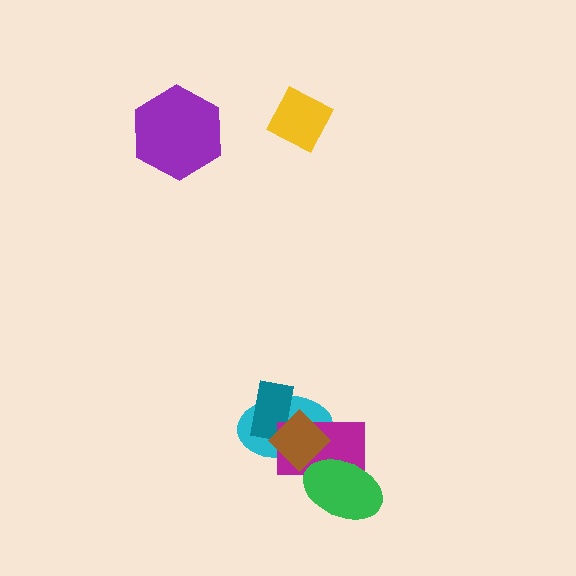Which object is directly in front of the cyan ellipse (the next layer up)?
The teal rectangle is directly in front of the cyan ellipse.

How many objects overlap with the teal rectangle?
3 objects overlap with the teal rectangle.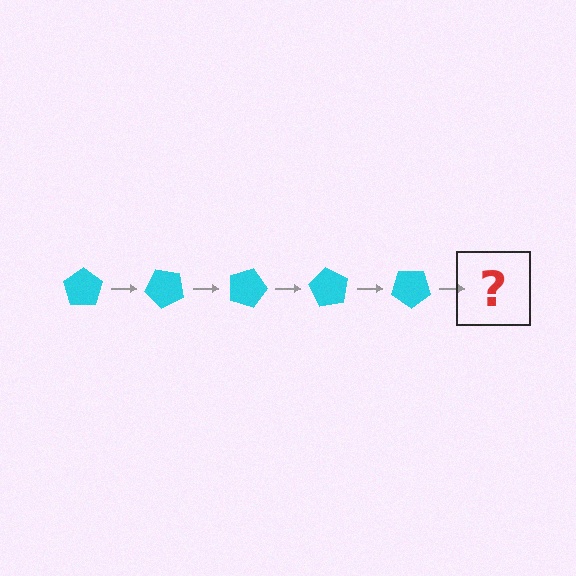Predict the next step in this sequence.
The next step is a cyan pentagon rotated 225 degrees.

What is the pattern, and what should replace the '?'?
The pattern is that the pentagon rotates 45 degrees each step. The '?' should be a cyan pentagon rotated 225 degrees.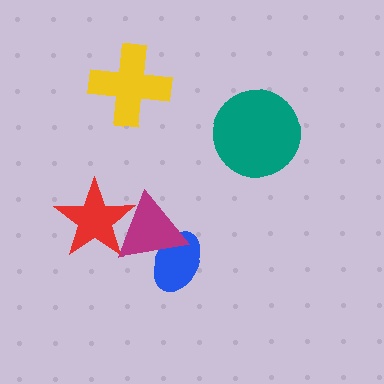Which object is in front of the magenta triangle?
The red star is in front of the magenta triangle.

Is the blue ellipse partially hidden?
Yes, it is partially covered by another shape.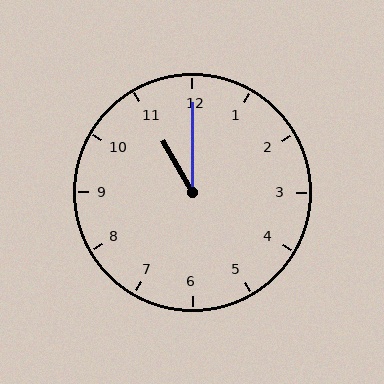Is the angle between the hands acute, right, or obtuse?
It is acute.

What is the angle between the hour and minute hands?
Approximately 30 degrees.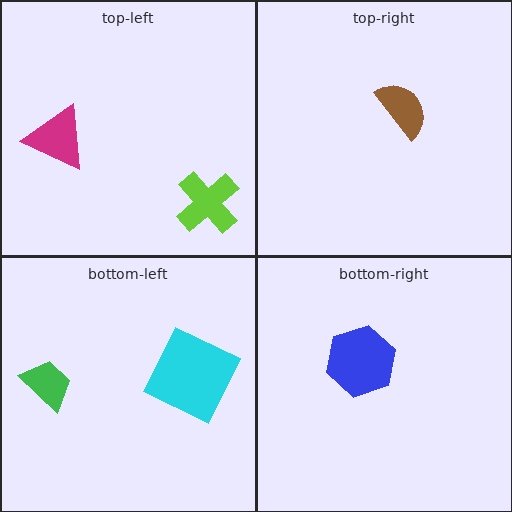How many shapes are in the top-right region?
1.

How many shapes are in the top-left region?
2.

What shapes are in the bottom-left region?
The cyan square, the green trapezoid.